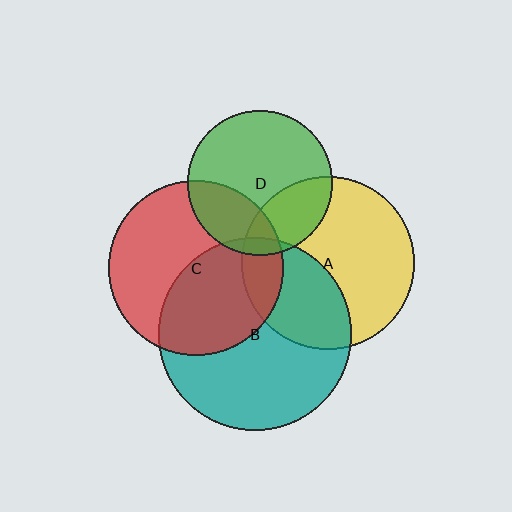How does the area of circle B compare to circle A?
Approximately 1.2 times.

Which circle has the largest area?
Circle B (teal).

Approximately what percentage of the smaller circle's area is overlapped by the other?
Approximately 25%.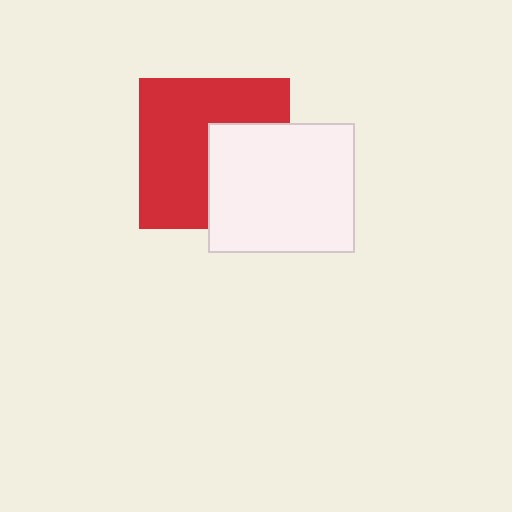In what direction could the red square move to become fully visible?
The red square could move left. That would shift it out from behind the white rectangle entirely.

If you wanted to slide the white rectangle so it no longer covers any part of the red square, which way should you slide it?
Slide it right — that is the most direct way to separate the two shapes.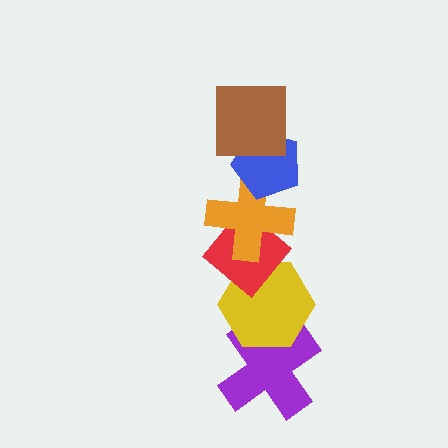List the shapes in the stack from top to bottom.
From top to bottom: the brown square, the blue pentagon, the orange cross, the red diamond, the yellow hexagon, the purple cross.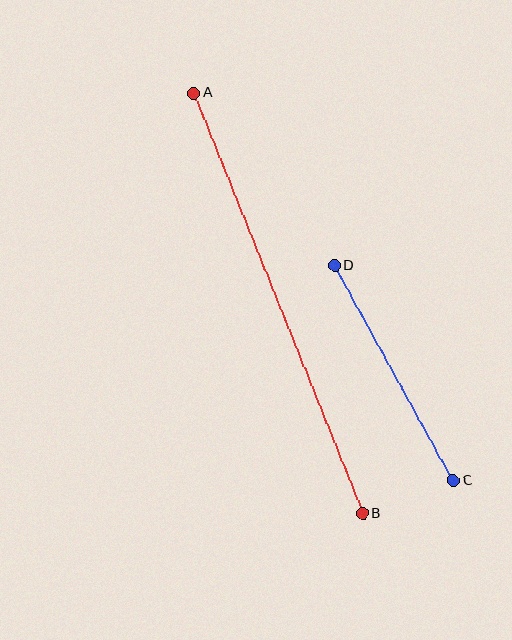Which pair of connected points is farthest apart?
Points A and B are farthest apart.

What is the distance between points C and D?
The distance is approximately 246 pixels.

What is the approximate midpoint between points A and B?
The midpoint is at approximately (278, 303) pixels.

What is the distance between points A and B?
The distance is approximately 453 pixels.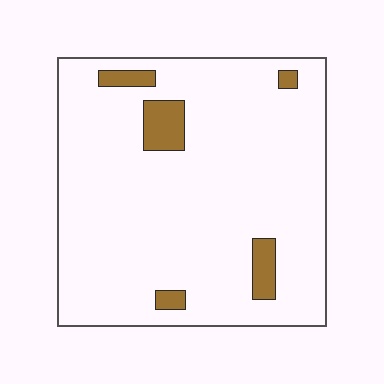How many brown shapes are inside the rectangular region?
5.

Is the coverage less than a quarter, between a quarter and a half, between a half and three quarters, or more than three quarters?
Less than a quarter.